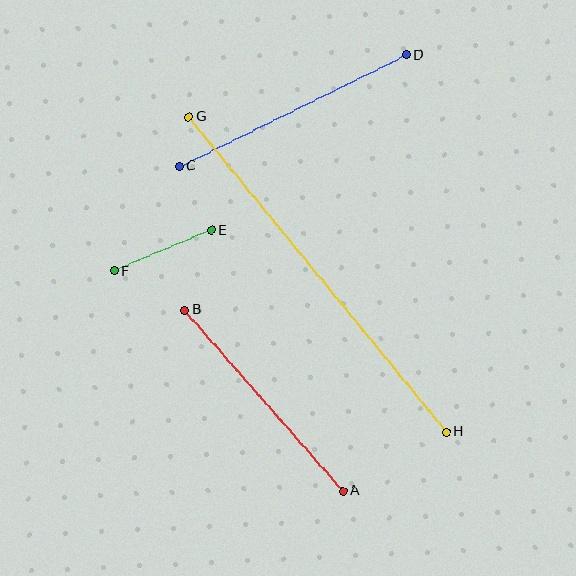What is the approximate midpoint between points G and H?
The midpoint is at approximately (317, 275) pixels.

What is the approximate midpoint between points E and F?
The midpoint is at approximately (163, 251) pixels.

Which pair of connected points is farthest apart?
Points G and H are farthest apart.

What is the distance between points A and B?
The distance is approximately 240 pixels.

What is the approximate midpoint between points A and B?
The midpoint is at approximately (264, 401) pixels.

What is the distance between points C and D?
The distance is approximately 253 pixels.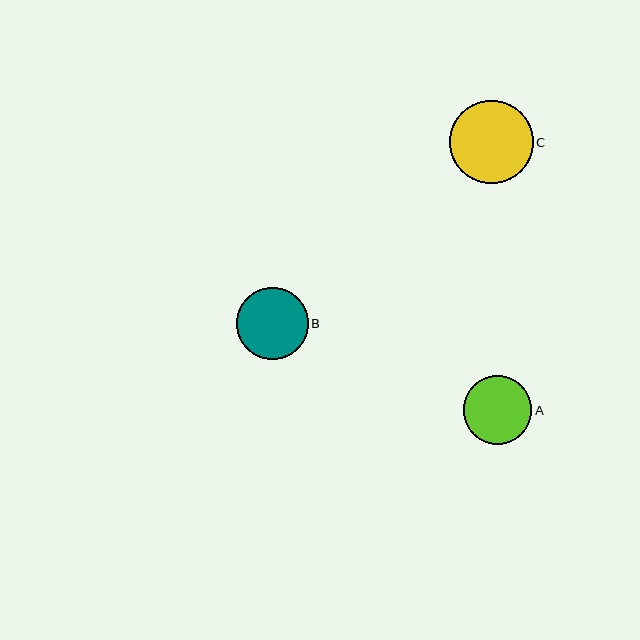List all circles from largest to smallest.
From largest to smallest: C, B, A.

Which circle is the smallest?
Circle A is the smallest with a size of approximately 68 pixels.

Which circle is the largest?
Circle C is the largest with a size of approximately 83 pixels.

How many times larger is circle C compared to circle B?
Circle C is approximately 1.2 times the size of circle B.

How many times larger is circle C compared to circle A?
Circle C is approximately 1.2 times the size of circle A.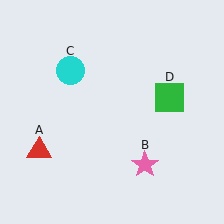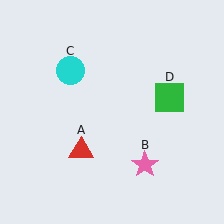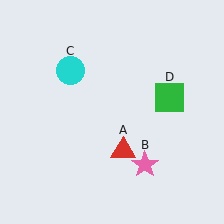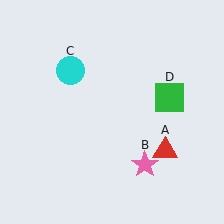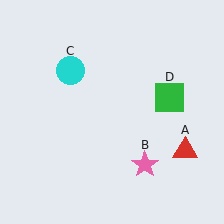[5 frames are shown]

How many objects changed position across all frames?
1 object changed position: red triangle (object A).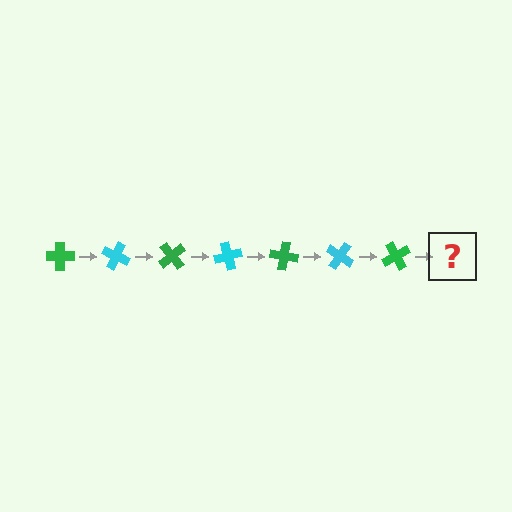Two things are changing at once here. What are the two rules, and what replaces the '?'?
The two rules are that it rotates 25 degrees each step and the color cycles through green and cyan. The '?' should be a cyan cross, rotated 175 degrees from the start.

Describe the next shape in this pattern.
It should be a cyan cross, rotated 175 degrees from the start.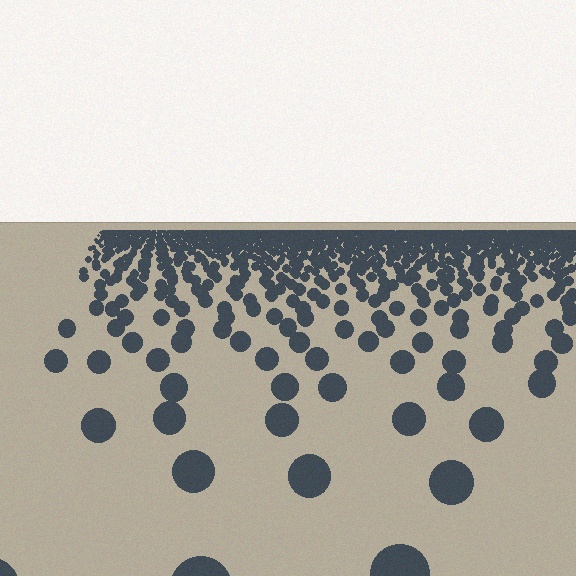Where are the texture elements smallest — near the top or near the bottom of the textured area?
Near the top.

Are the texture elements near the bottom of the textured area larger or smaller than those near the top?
Larger. Near the bottom, elements are closer to the viewer and appear at a bigger on-screen size.